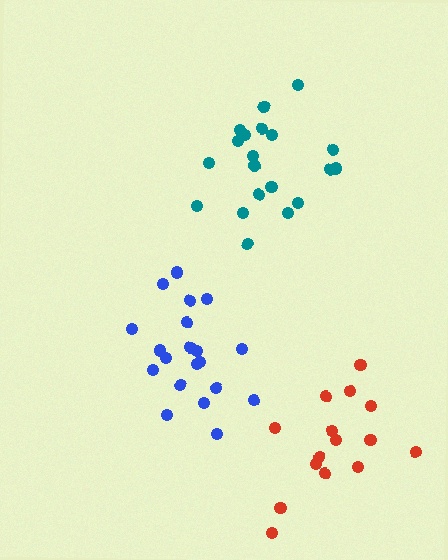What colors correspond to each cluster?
The clusters are colored: blue, red, teal.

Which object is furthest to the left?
The blue cluster is leftmost.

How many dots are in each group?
Group 1: 20 dots, Group 2: 15 dots, Group 3: 20 dots (55 total).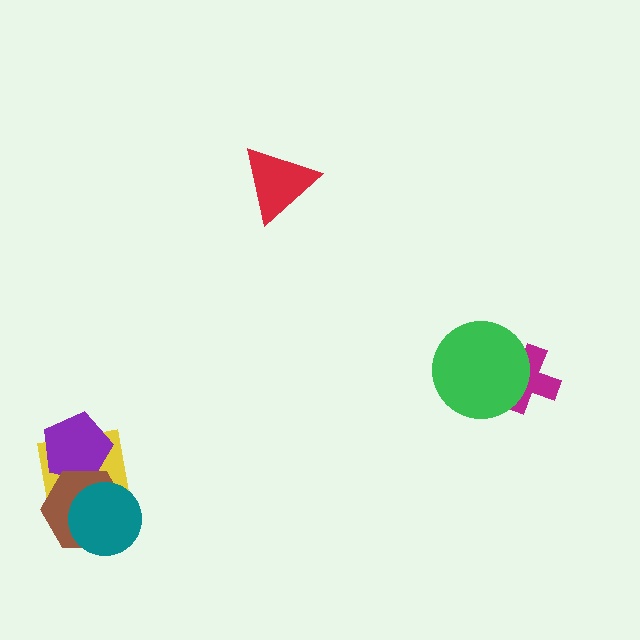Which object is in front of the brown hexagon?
The teal circle is in front of the brown hexagon.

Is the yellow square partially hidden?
Yes, it is partially covered by another shape.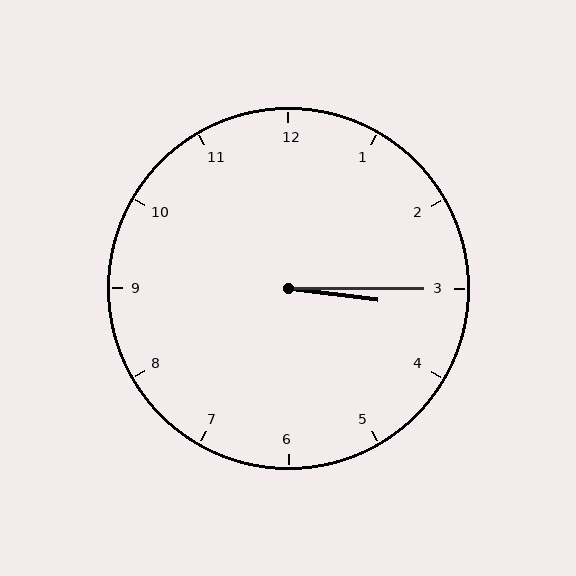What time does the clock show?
3:15.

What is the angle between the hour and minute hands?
Approximately 8 degrees.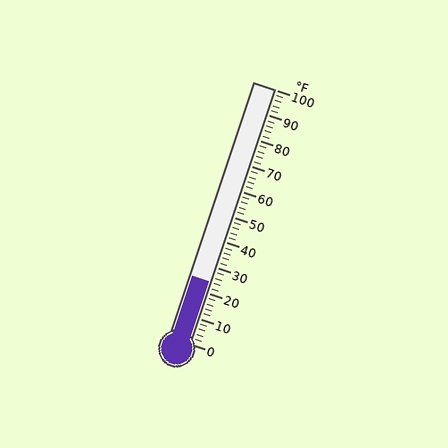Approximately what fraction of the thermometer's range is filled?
The thermometer is filled to approximately 25% of its range.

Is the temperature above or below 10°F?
The temperature is above 10°F.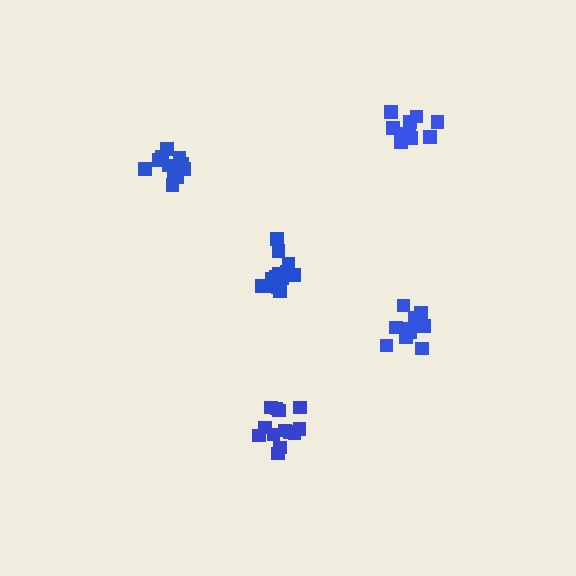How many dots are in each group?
Group 1: 11 dots, Group 2: 10 dots, Group 3: 12 dots, Group 4: 14 dots, Group 5: 13 dots (60 total).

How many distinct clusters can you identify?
There are 5 distinct clusters.